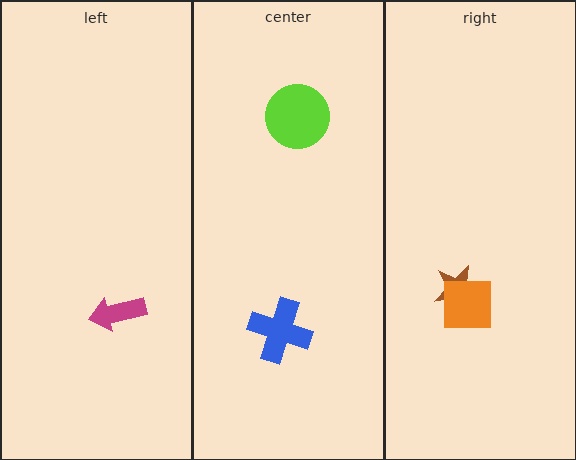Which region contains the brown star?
The right region.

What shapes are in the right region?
The brown star, the orange square.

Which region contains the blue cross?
The center region.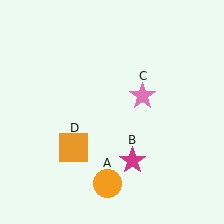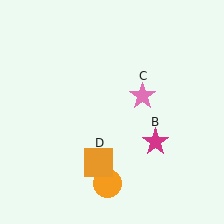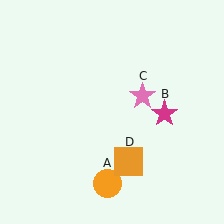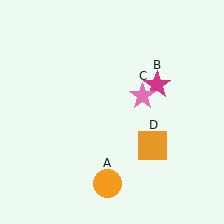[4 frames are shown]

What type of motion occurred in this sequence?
The magenta star (object B), orange square (object D) rotated counterclockwise around the center of the scene.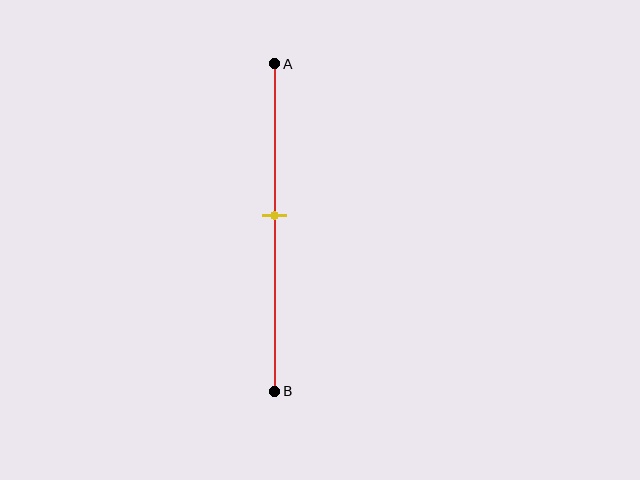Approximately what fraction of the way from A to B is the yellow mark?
The yellow mark is approximately 45% of the way from A to B.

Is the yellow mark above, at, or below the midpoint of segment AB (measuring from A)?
The yellow mark is above the midpoint of segment AB.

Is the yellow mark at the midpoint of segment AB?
No, the mark is at about 45% from A, not at the 50% midpoint.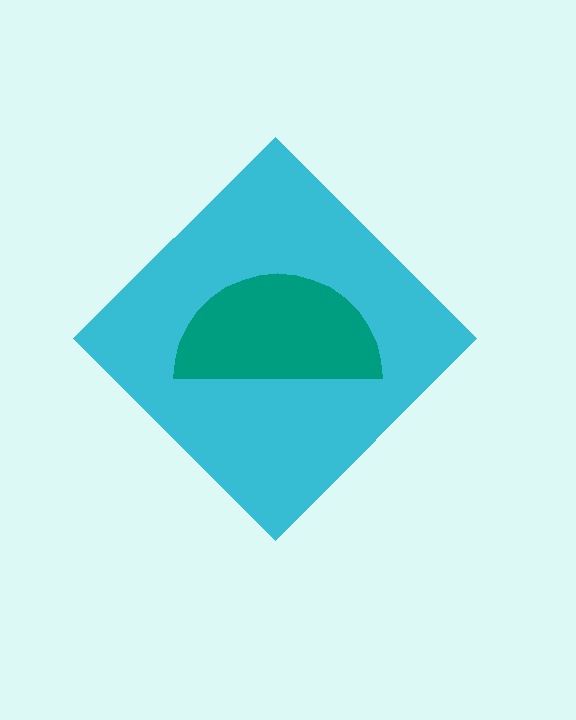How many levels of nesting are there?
2.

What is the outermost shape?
The cyan diamond.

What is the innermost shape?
The teal semicircle.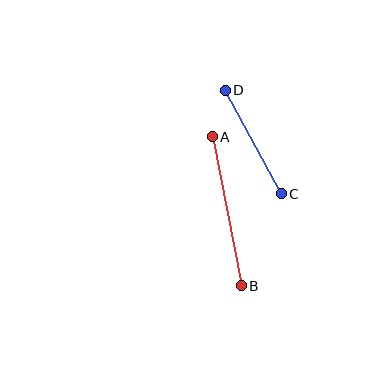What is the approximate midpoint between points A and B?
The midpoint is at approximately (227, 211) pixels.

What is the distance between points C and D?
The distance is approximately 117 pixels.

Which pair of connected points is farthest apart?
Points A and B are farthest apart.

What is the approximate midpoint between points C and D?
The midpoint is at approximately (253, 142) pixels.